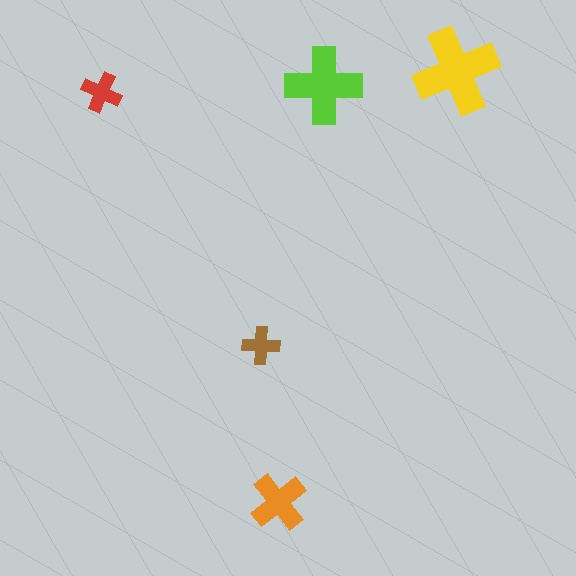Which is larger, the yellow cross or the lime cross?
The yellow one.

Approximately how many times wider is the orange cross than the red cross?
About 1.5 times wider.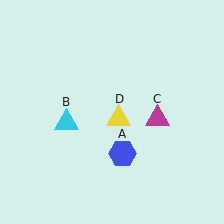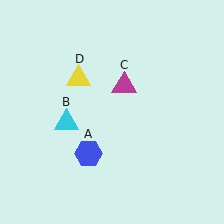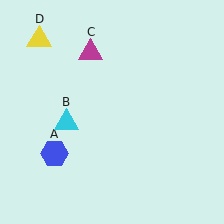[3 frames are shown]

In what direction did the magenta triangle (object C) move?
The magenta triangle (object C) moved up and to the left.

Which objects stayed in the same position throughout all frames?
Cyan triangle (object B) remained stationary.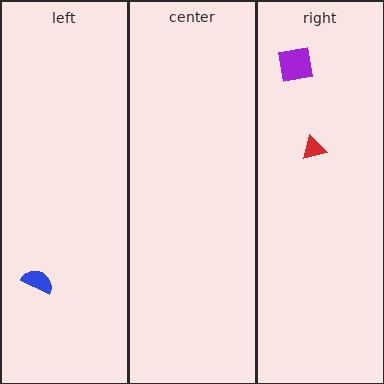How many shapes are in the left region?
1.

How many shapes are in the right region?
2.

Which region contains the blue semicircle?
The left region.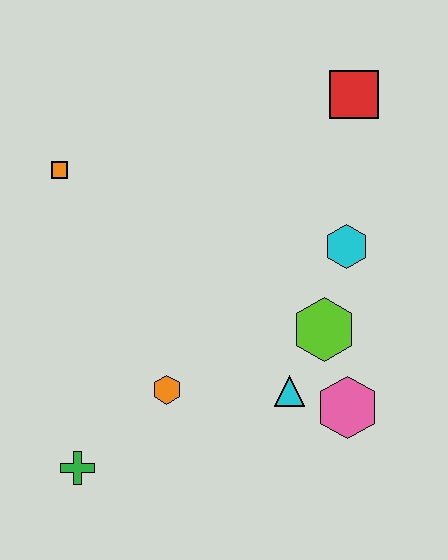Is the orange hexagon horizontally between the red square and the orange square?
Yes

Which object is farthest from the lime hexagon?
The orange square is farthest from the lime hexagon.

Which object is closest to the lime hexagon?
The cyan triangle is closest to the lime hexagon.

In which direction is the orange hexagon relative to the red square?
The orange hexagon is below the red square.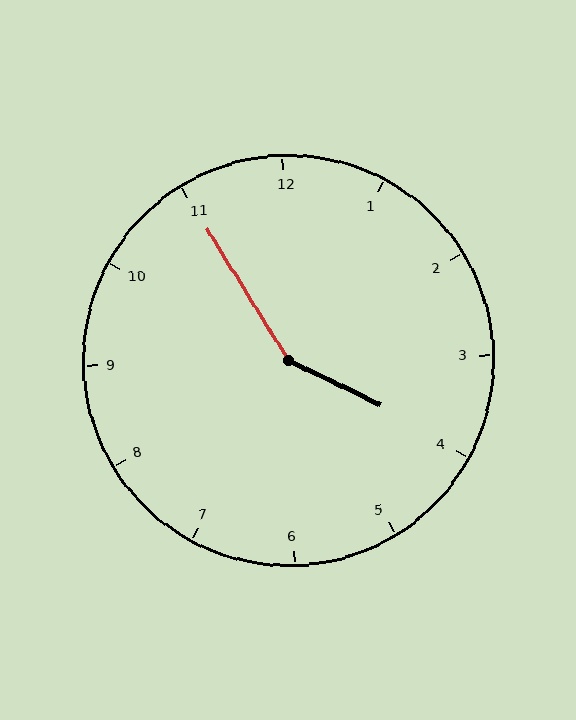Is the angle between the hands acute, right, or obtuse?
It is obtuse.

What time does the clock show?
3:55.